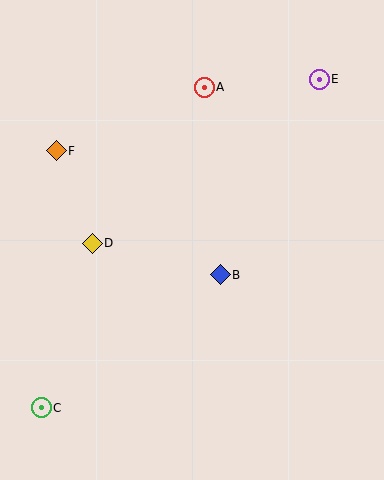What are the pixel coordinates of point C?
Point C is at (41, 408).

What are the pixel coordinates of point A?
Point A is at (204, 87).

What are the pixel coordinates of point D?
Point D is at (92, 243).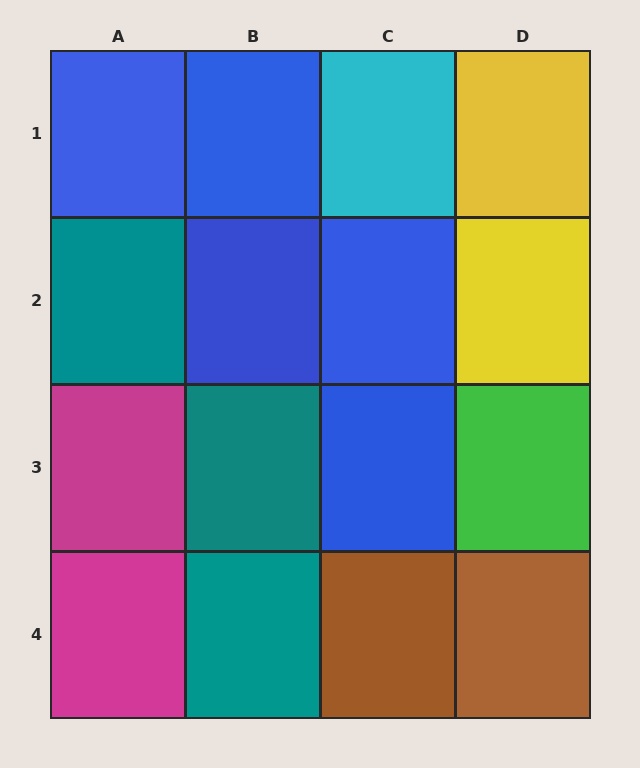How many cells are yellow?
2 cells are yellow.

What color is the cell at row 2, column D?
Yellow.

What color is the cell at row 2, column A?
Teal.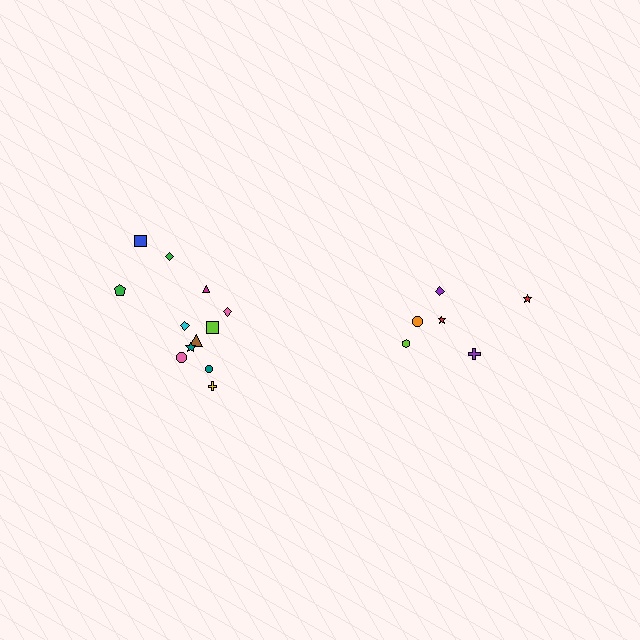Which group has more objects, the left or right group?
The left group.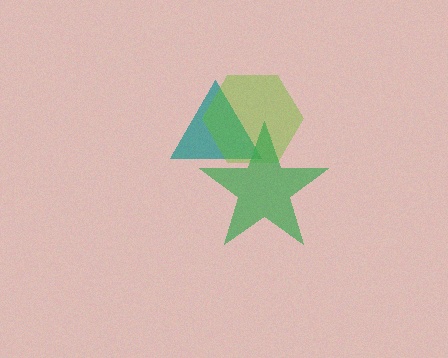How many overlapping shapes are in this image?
There are 3 overlapping shapes in the image.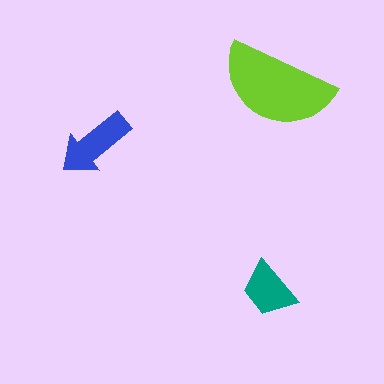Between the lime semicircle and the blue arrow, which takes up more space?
The lime semicircle.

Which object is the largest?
The lime semicircle.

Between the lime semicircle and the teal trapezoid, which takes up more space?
The lime semicircle.